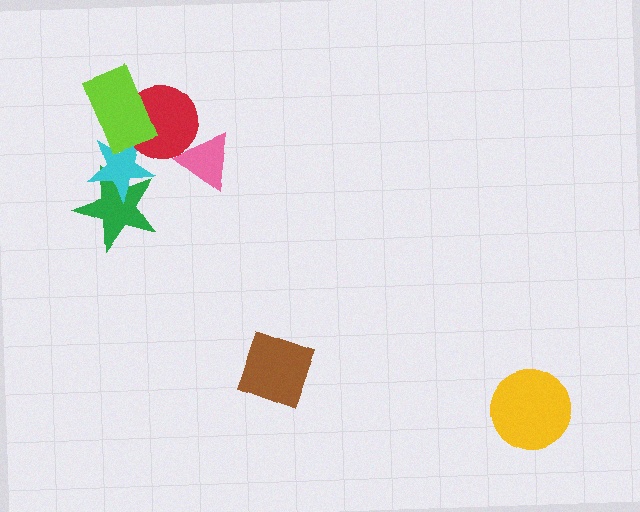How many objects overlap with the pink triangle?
1 object overlaps with the pink triangle.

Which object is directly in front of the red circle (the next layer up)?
The lime rectangle is directly in front of the red circle.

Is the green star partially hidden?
Yes, it is partially covered by another shape.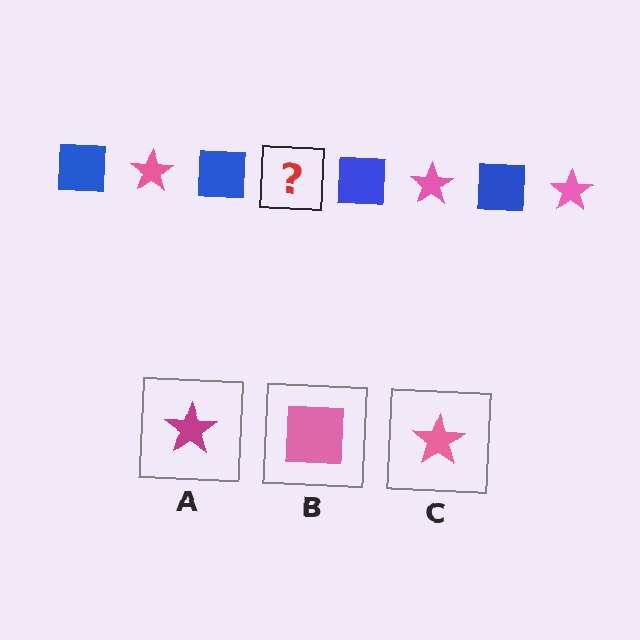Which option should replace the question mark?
Option C.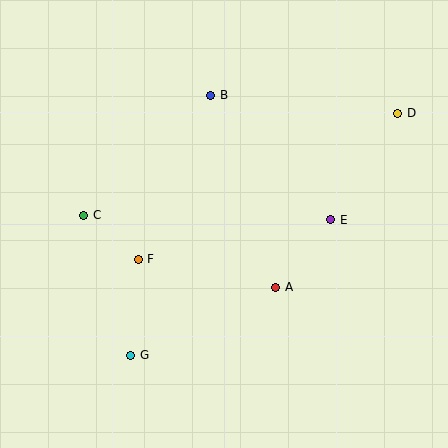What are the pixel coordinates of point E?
Point E is at (331, 220).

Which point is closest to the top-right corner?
Point D is closest to the top-right corner.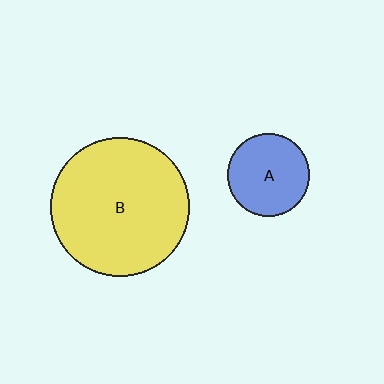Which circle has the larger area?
Circle B (yellow).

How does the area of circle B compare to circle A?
Approximately 2.8 times.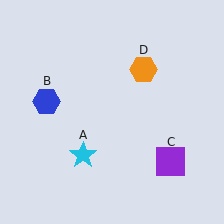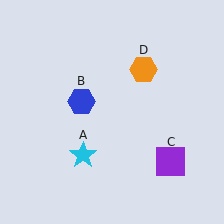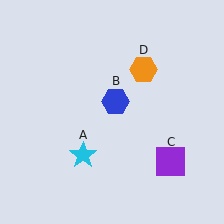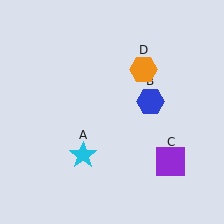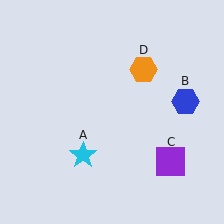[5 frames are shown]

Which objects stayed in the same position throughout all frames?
Cyan star (object A) and purple square (object C) and orange hexagon (object D) remained stationary.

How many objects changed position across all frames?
1 object changed position: blue hexagon (object B).